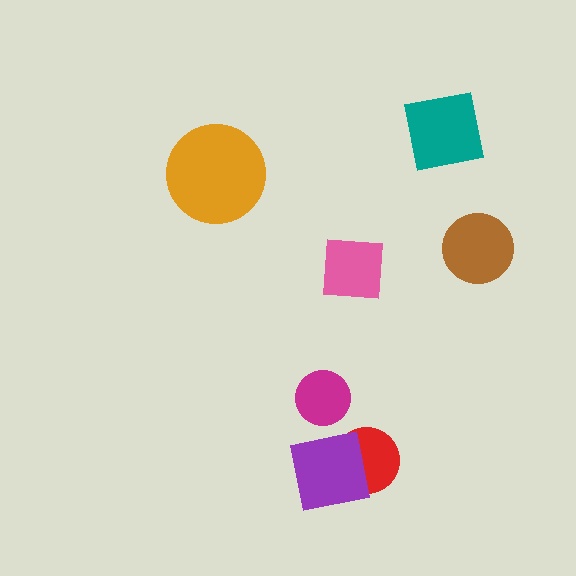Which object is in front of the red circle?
The purple square is in front of the red circle.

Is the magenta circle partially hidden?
No, no other shape covers it.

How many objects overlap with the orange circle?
0 objects overlap with the orange circle.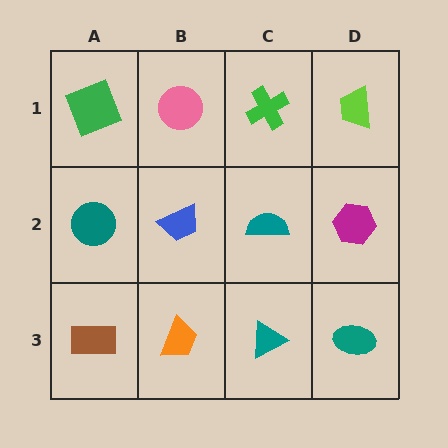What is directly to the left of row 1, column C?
A pink circle.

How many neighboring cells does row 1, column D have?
2.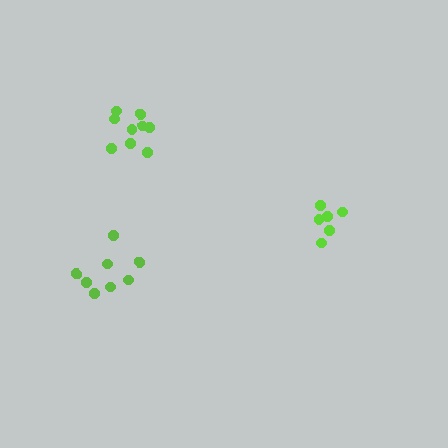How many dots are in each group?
Group 1: 8 dots, Group 2: 6 dots, Group 3: 9 dots (23 total).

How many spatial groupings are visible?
There are 3 spatial groupings.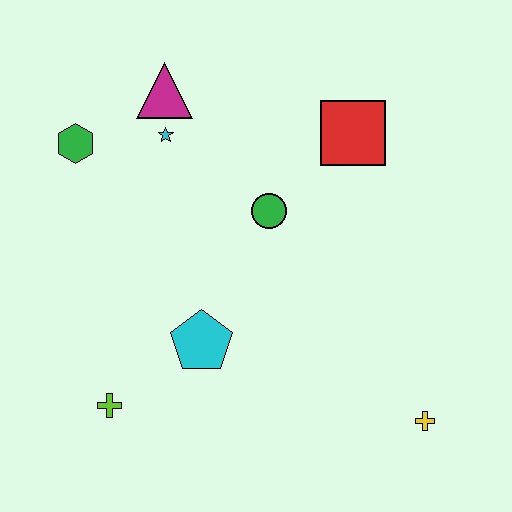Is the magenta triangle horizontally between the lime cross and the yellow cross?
Yes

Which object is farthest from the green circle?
The yellow cross is farthest from the green circle.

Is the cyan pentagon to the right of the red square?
No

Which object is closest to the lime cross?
The cyan pentagon is closest to the lime cross.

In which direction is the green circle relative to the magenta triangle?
The green circle is below the magenta triangle.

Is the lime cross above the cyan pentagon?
No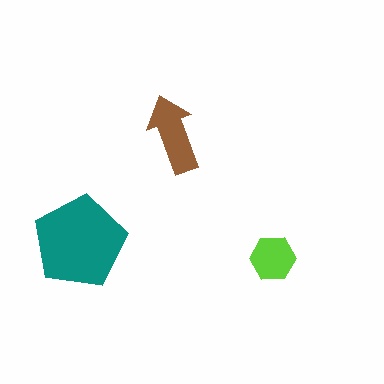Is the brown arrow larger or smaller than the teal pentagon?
Smaller.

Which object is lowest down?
The lime hexagon is bottommost.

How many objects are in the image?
There are 3 objects in the image.